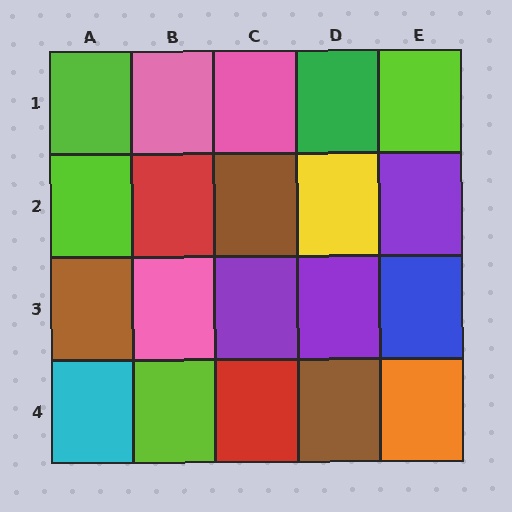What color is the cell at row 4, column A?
Cyan.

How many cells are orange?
1 cell is orange.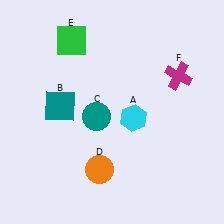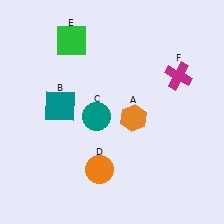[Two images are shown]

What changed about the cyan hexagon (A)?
In Image 1, A is cyan. In Image 2, it changed to orange.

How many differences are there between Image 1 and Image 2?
There is 1 difference between the two images.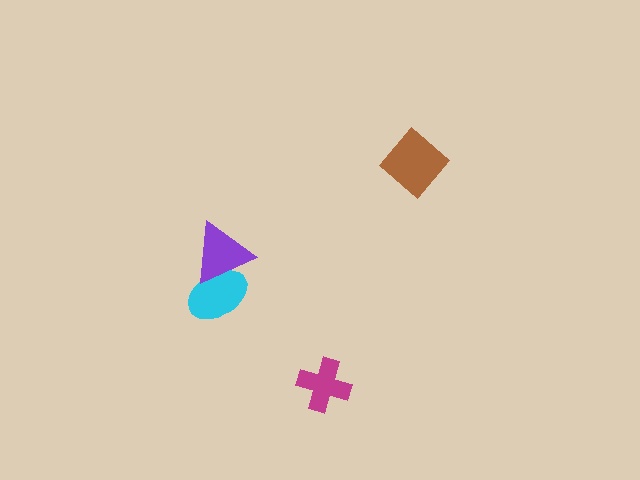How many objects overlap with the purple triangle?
1 object overlaps with the purple triangle.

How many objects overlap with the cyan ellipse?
1 object overlaps with the cyan ellipse.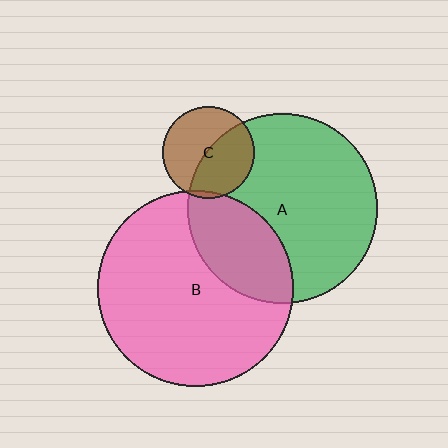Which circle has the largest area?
Circle B (pink).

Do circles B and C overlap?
Yes.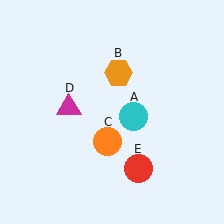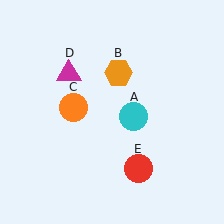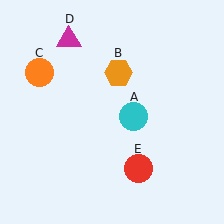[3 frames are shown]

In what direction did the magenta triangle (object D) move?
The magenta triangle (object D) moved up.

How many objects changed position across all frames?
2 objects changed position: orange circle (object C), magenta triangle (object D).